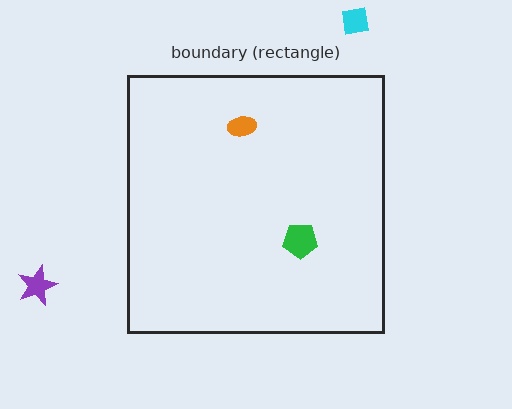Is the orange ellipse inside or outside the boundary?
Inside.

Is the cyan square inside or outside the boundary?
Outside.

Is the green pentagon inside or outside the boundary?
Inside.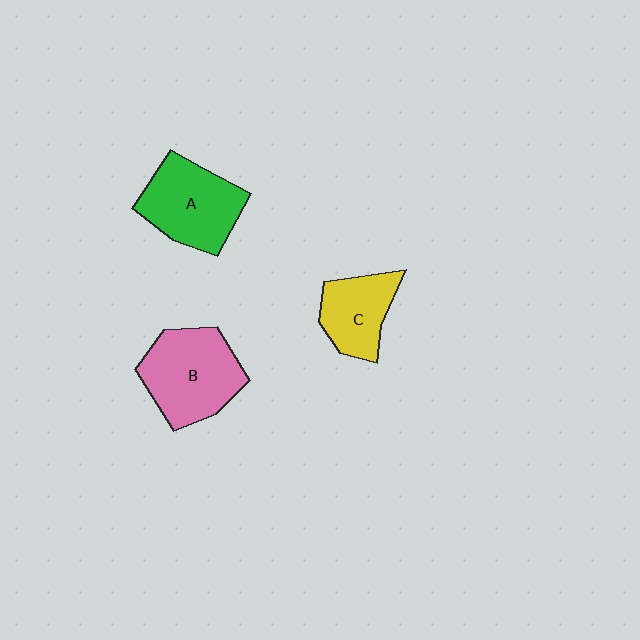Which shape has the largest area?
Shape B (pink).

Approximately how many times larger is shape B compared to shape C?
Approximately 1.5 times.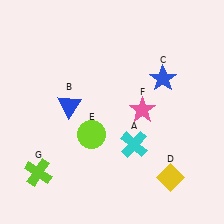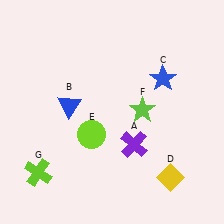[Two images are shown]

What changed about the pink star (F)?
In Image 1, F is pink. In Image 2, it changed to lime.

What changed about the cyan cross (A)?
In Image 1, A is cyan. In Image 2, it changed to purple.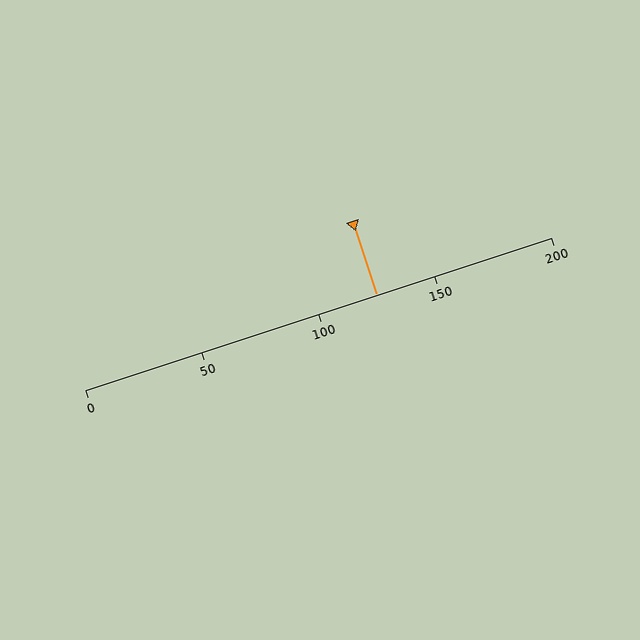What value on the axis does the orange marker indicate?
The marker indicates approximately 125.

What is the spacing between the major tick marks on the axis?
The major ticks are spaced 50 apart.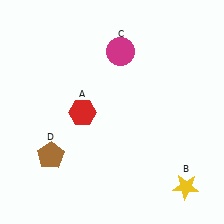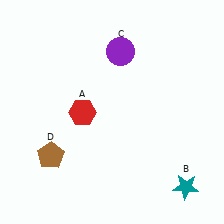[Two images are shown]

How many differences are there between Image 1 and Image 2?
There are 2 differences between the two images.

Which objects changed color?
B changed from yellow to teal. C changed from magenta to purple.